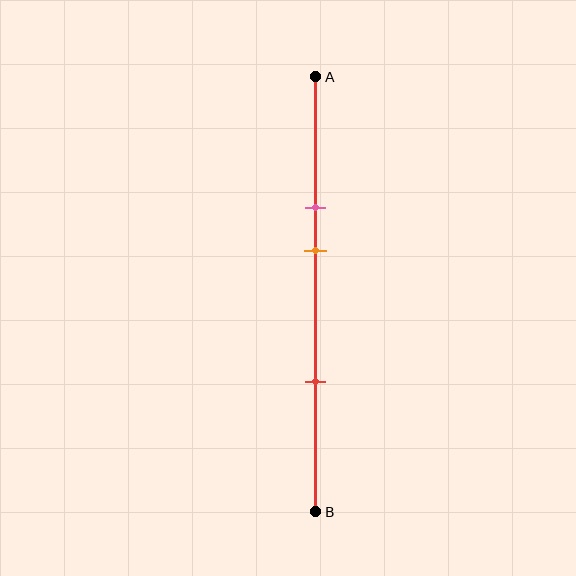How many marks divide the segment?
There are 3 marks dividing the segment.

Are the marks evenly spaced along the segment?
No, the marks are not evenly spaced.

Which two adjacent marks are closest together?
The pink and orange marks are the closest adjacent pair.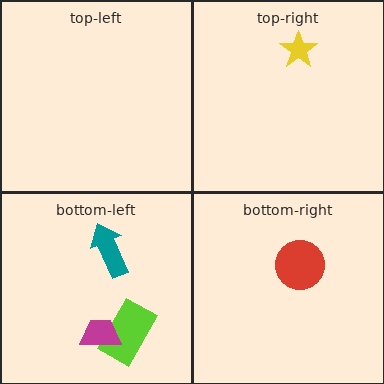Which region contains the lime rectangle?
The bottom-left region.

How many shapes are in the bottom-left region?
3.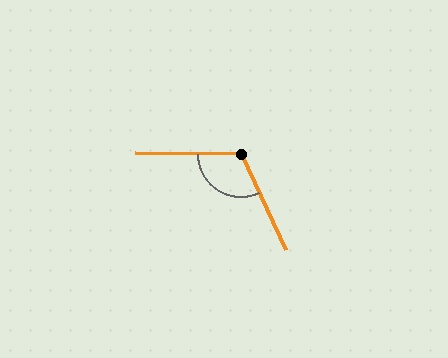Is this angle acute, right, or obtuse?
It is obtuse.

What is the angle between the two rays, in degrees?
Approximately 115 degrees.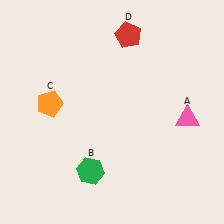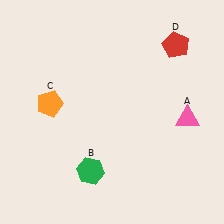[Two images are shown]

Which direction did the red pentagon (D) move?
The red pentagon (D) moved right.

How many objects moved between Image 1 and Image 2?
1 object moved between the two images.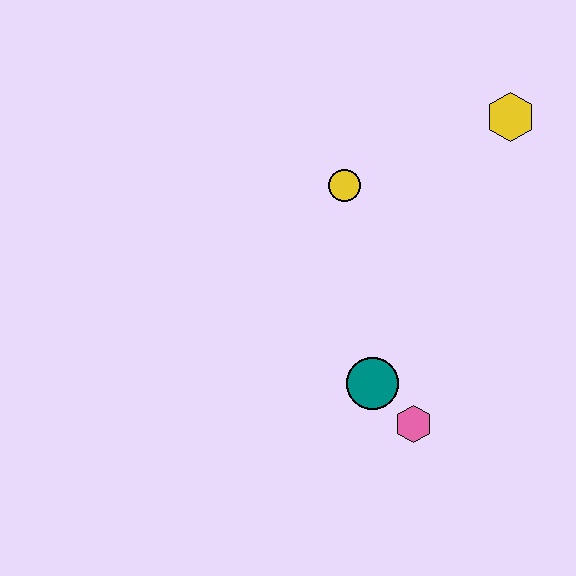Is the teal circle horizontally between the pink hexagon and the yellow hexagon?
No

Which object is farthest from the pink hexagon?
The yellow hexagon is farthest from the pink hexagon.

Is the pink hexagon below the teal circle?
Yes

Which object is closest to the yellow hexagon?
The yellow circle is closest to the yellow hexagon.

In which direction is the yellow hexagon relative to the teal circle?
The yellow hexagon is above the teal circle.